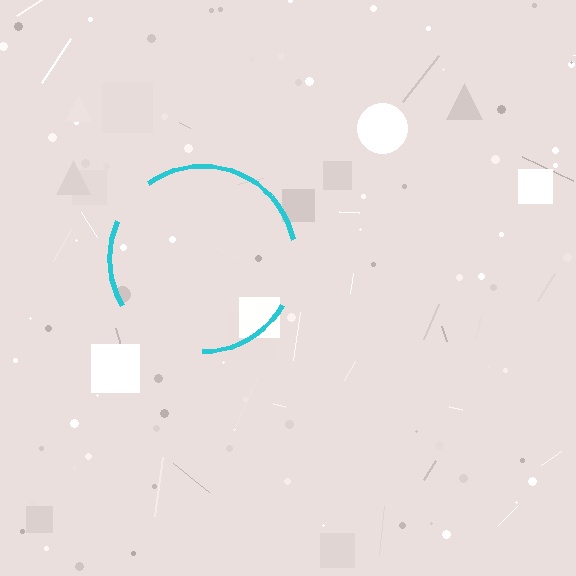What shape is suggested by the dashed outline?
The dashed outline suggests a circle.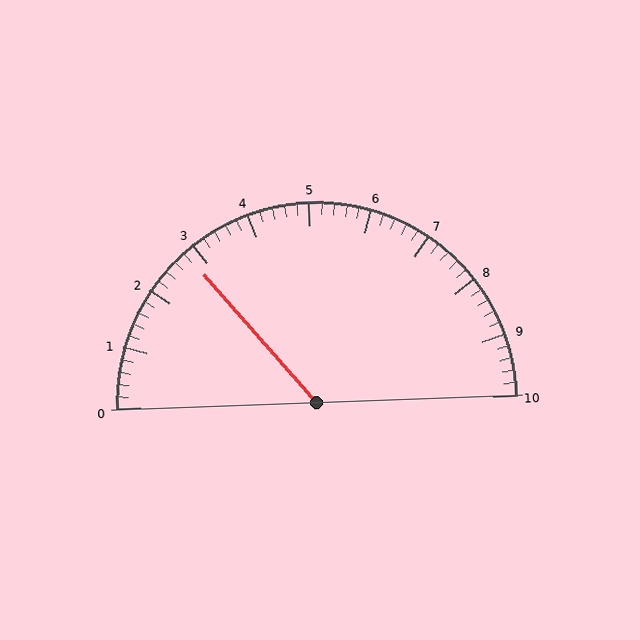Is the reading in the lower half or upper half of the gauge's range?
The reading is in the lower half of the range (0 to 10).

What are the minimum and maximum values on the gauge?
The gauge ranges from 0 to 10.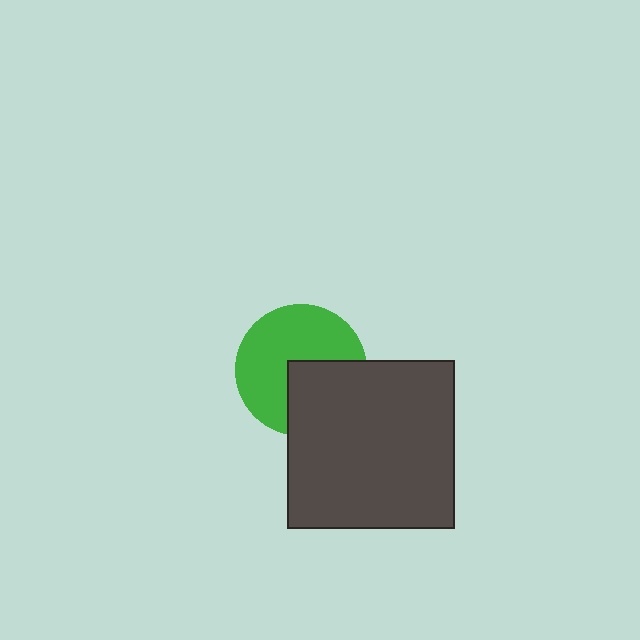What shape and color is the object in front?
The object in front is a dark gray square.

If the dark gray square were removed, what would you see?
You would see the complete green circle.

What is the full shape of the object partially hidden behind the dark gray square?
The partially hidden object is a green circle.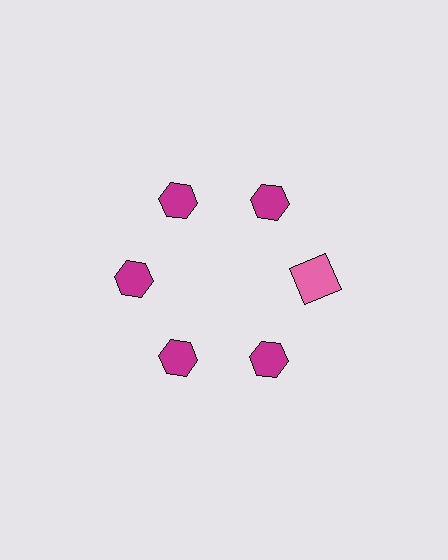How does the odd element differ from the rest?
It differs in both color (pink instead of magenta) and shape (square instead of hexagon).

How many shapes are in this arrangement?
There are 6 shapes arranged in a ring pattern.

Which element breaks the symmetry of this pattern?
The pink square at roughly the 3 o'clock position breaks the symmetry. All other shapes are magenta hexagons.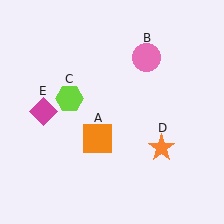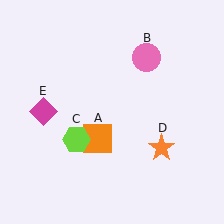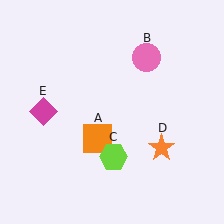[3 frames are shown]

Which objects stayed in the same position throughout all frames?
Orange square (object A) and pink circle (object B) and orange star (object D) and magenta diamond (object E) remained stationary.